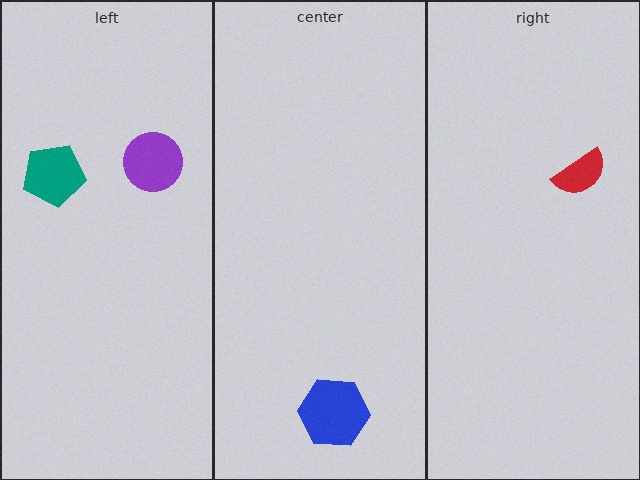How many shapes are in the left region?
2.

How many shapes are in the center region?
1.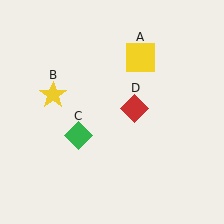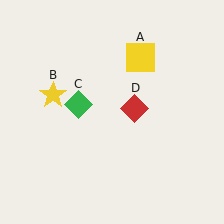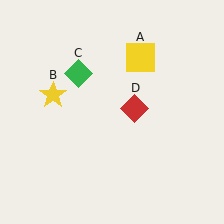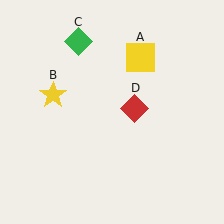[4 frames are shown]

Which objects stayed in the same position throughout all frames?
Yellow square (object A) and yellow star (object B) and red diamond (object D) remained stationary.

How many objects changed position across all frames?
1 object changed position: green diamond (object C).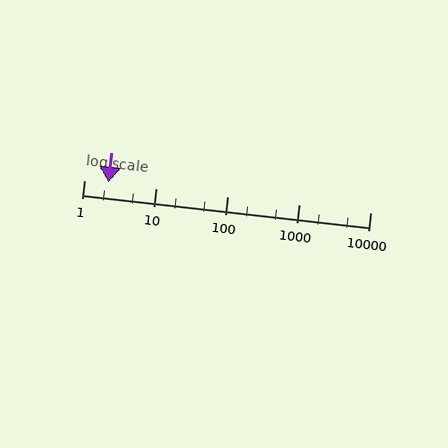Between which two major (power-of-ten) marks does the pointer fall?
The pointer is between 1 and 10.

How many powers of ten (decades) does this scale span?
The scale spans 4 decades, from 1 to 10000.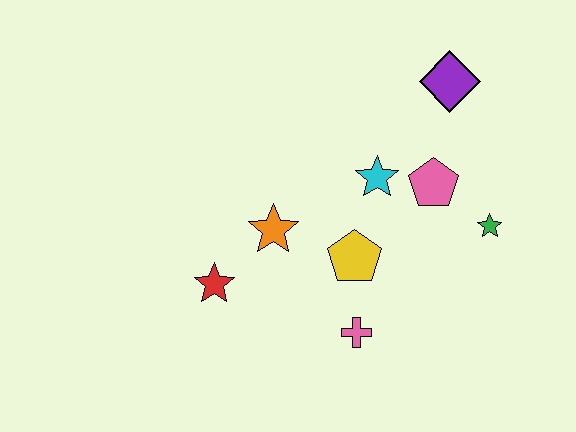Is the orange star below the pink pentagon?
Yes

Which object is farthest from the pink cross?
The purple diamond is farthest from the pink cross.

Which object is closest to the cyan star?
The pink pentagon is closest to the cyan star.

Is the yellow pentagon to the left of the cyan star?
Yes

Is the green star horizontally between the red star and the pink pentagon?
No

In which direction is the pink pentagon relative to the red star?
The pink pentagon is to the right of the red star.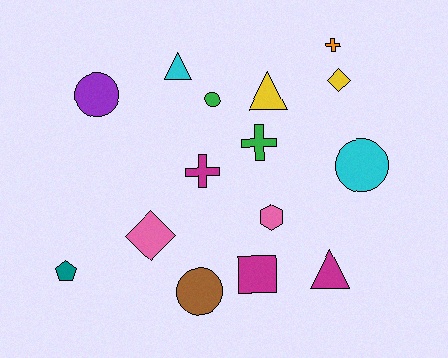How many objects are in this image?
There are 15 objects.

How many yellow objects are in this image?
There are 2 yellow objects.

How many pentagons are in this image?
There is 1 pentagon.